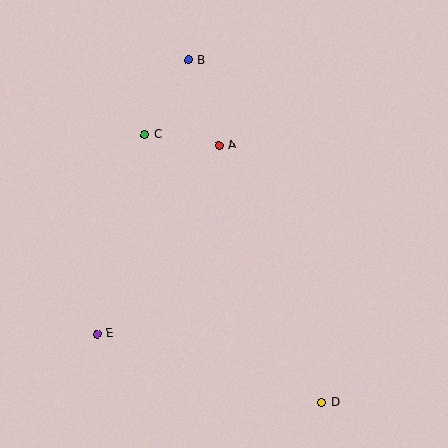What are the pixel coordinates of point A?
Point A is at (219, 145).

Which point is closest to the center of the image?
Point A at (219, 145) is closest to the center.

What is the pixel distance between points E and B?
The distance between E and B is 289 pixels.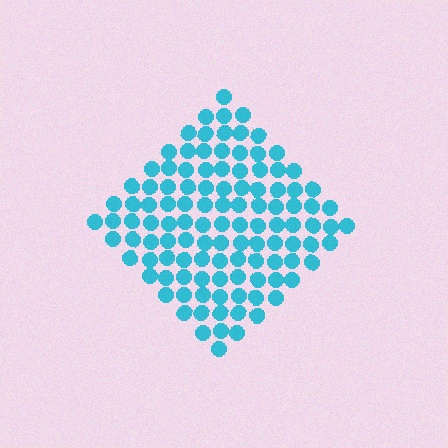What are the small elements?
The small elements are circles.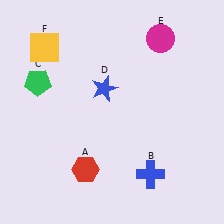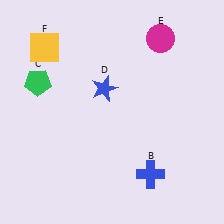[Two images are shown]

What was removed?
The red hexagon (A) was removed in Image 2.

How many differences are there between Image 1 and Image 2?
There is 1 difference between the two images.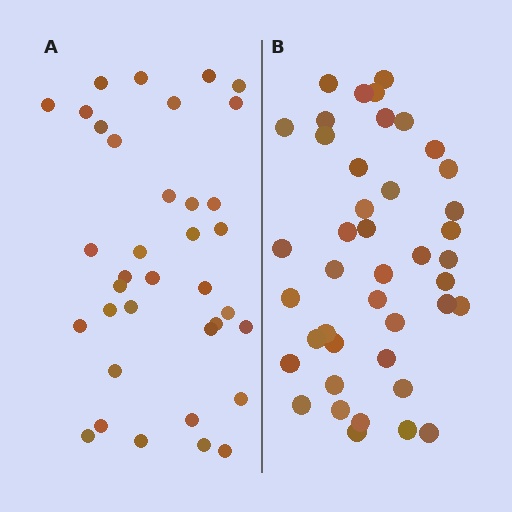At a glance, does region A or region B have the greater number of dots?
Region B (the right region) has more dots.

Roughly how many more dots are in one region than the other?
Region B has about 6 more dots than region A.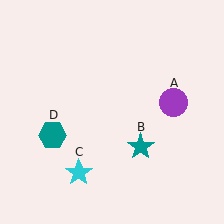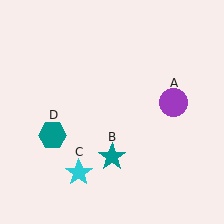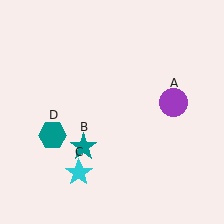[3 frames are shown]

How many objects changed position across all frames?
1 object changed position: teal star (object B).